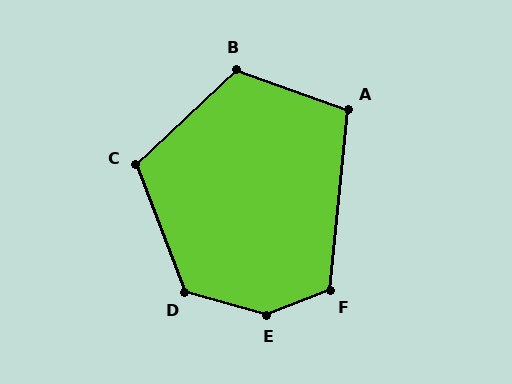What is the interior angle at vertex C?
Approximately 112 degrees (obtuse).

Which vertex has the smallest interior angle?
A, at approximately 104 degrees.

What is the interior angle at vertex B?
Approximately 117 degrees (obtuse).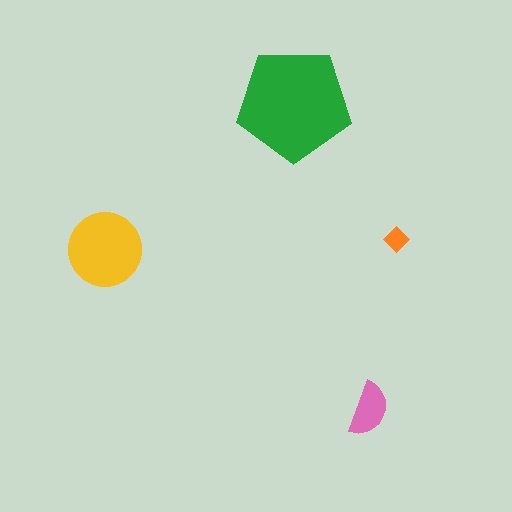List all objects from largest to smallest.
The green pentagon, the yellow circle, the pink semicircle, the orange diamond.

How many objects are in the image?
There are 4 objects in the image.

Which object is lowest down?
The pink semicircle is bottommost.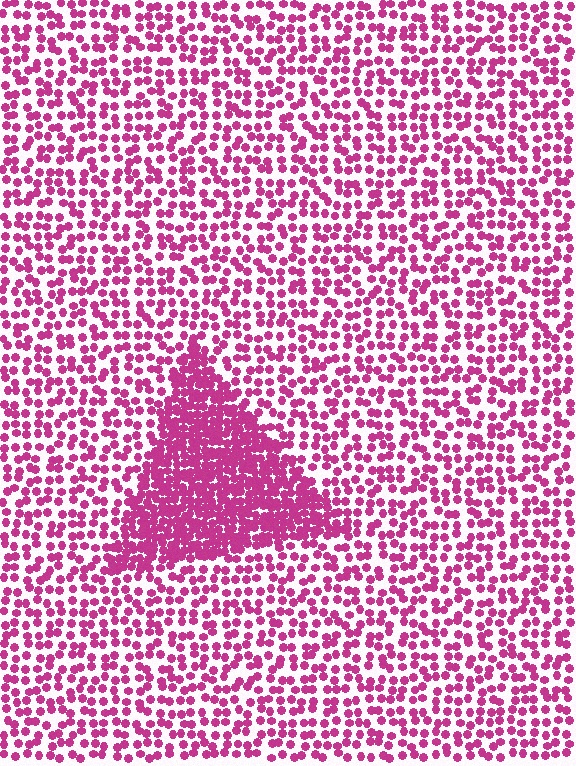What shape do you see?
I see a triangle.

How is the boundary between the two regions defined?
The boundary is defined by a change in element density (approximately 2.3x ratio). All elements are the same color, size, and shape.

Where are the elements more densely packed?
The elements are more densely packed inside the triangle boundary.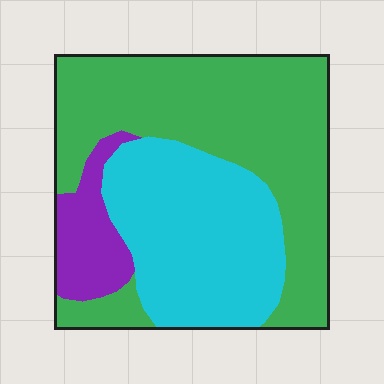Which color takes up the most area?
Green, at roughly 55%.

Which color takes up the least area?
Purple, at roughly 10%.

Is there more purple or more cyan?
Cyan.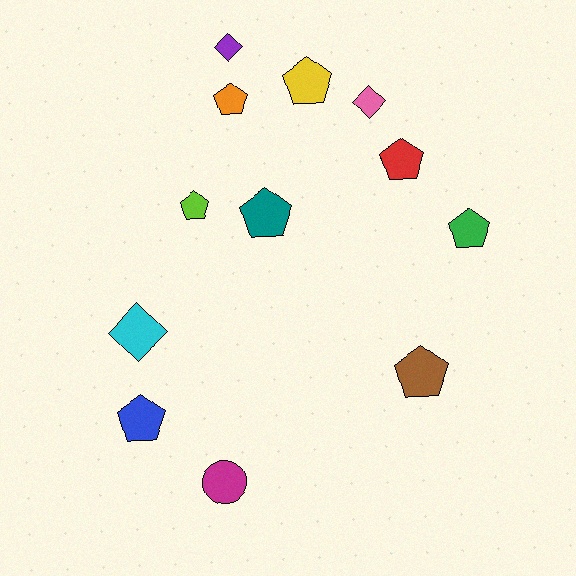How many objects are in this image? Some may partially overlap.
There are 12 objects.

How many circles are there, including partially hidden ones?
There is 1 circle.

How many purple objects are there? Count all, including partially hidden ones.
There is 1 purple object.